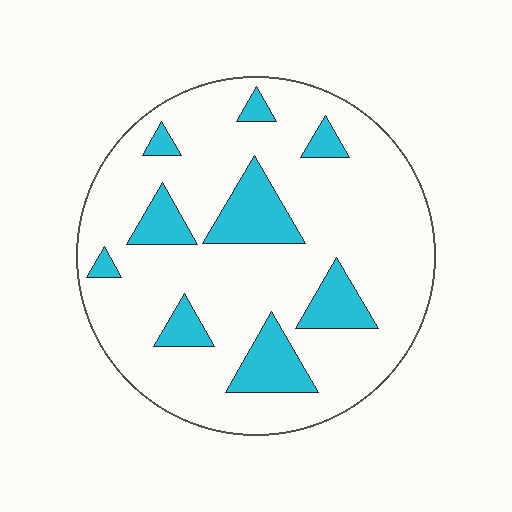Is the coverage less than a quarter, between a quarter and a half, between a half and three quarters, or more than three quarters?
Less than a quarter.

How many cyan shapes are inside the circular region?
9.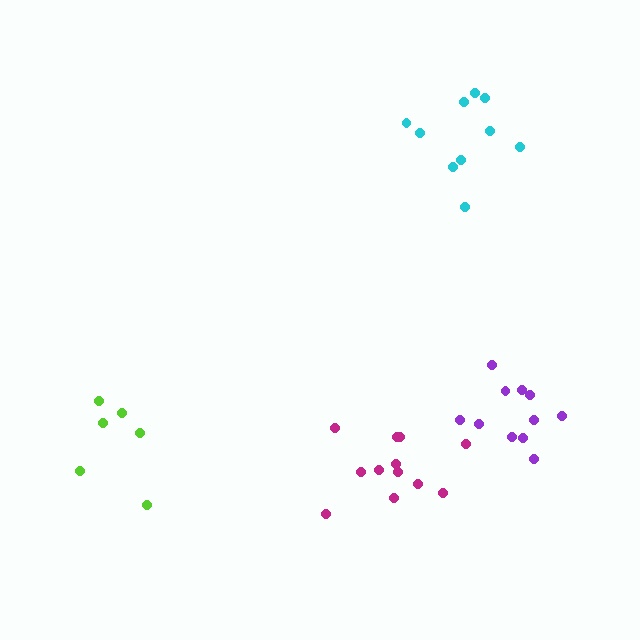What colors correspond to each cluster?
The clusters are colored: lime, cyan, magenta, purple.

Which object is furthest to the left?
The lime cluster is leftmost.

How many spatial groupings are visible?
There are 4 spatial groupings.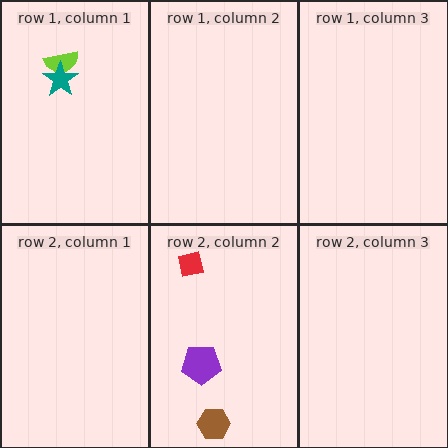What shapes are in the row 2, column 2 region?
The red square, the purple pentagon, the brown hexagon.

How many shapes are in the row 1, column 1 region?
2.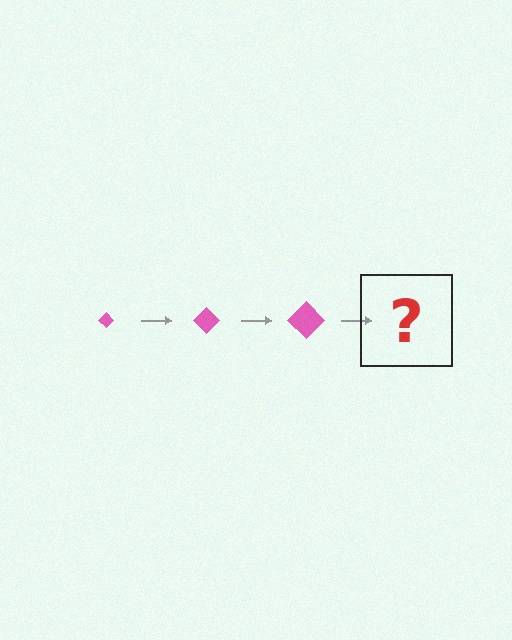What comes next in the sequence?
The next element should be a pink diamond, larger than the previous one.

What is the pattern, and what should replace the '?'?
The pattern is that the diamond gets progressively larger each step. The '?' should be a pink diamond, larger than the previous one.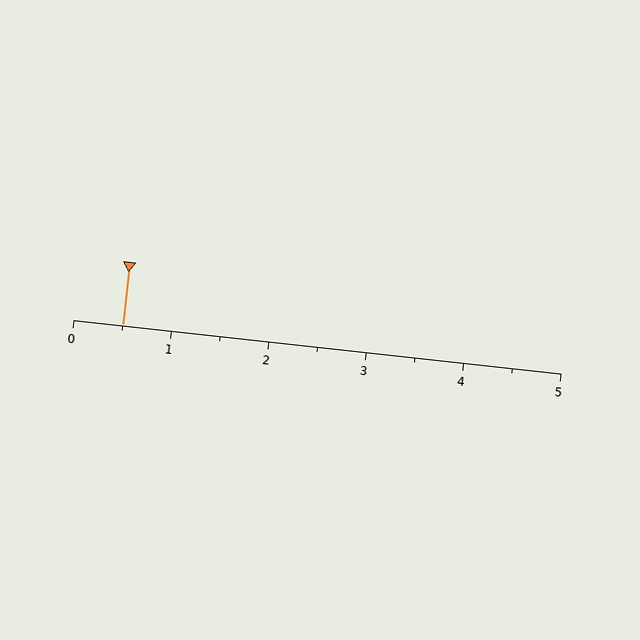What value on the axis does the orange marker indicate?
The marker indicates approximately 0.5.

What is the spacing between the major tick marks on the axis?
The major ticks are spaced 1 apart.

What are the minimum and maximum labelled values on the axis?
The axis runs from 0 to 5.